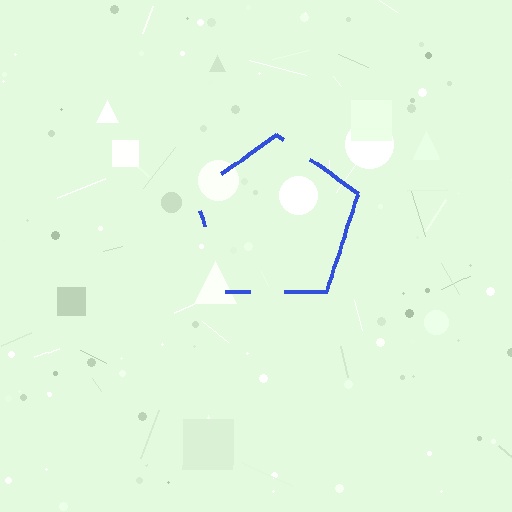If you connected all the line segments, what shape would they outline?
They would outline a pentagon.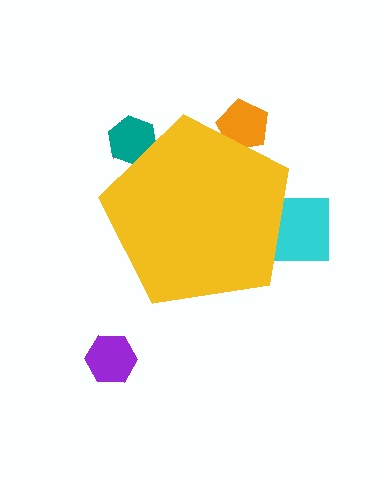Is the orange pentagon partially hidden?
Yes, the orange pentagon is partially hidden behind the yellow pentagon.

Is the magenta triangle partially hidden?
Yes, the magenta triangle is partially hidden behind the yellow pentagon.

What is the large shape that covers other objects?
A yellow pentagon.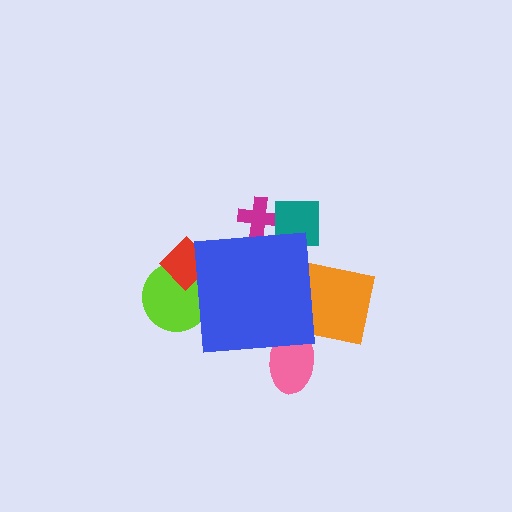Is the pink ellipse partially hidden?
Yes, the pink ellipse is partially hidden behind the blue square.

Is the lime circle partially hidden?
Yes, the lime circle is partially hidden behind the blue square.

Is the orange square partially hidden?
Yes, the orange square is partially hidden behind the blue square.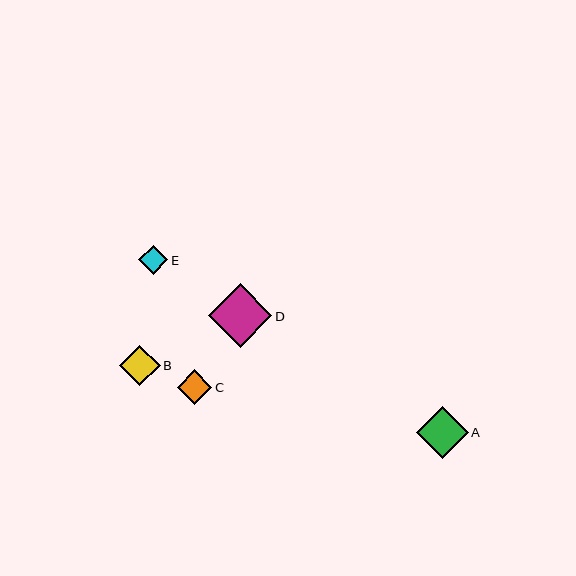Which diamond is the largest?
Diamond D is the largest with a size of approximately 64 pixels.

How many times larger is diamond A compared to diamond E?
Diamond A is approximately 1.8 times the size of diamond E.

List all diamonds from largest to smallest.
From largest to smallest: D, A, B, C, E.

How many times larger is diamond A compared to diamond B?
Diamond A is approximately 1.3 times the size of diamond B.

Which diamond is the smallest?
Diamond E is the smallest with a size of approximately 29 pixels.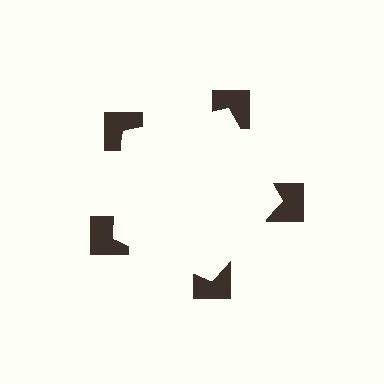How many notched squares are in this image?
There are 5 — one at each vertex of the illusory pentagon.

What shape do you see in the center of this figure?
An illusory pentagon — its edges are inferred from the aligned wedge cuts in the notched squares, not physically drawn.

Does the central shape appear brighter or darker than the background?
It typically appears slightly brighter than the background, even though no actual brightness change is drawn.